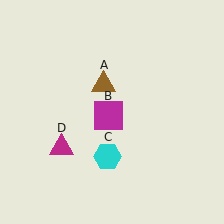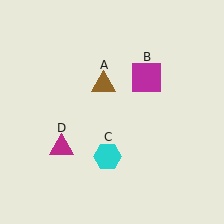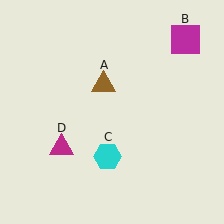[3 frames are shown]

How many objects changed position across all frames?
1 object changed position: magenta square (object B).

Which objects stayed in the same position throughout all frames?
Brown triangle (object A) and cyan hexagon (object C) and magenta triangle (object D) remained stationary.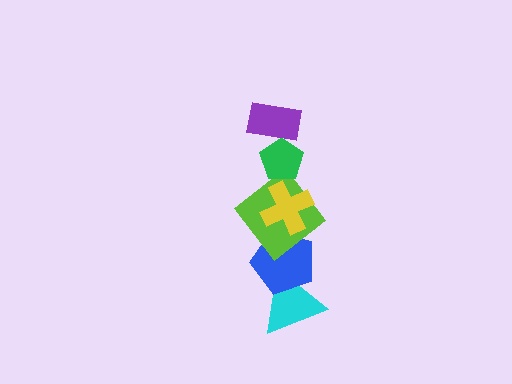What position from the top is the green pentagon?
The green pentagon is 2nd from the top.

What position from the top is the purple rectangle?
The purple rectangle is 1st from the top.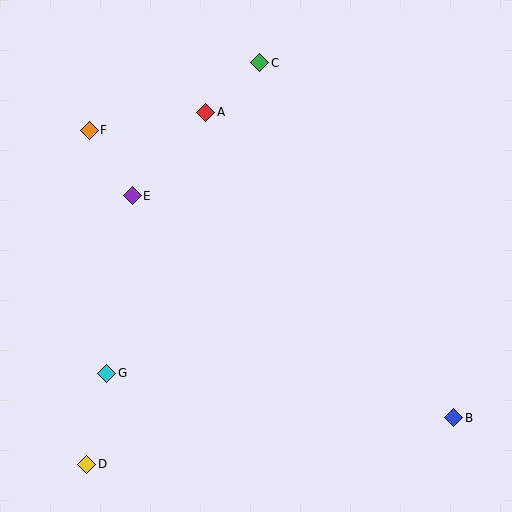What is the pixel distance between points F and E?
The distance between F and E is 78 pixels.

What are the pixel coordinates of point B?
Point B is at (454, 418).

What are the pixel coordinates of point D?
Point D is at (87, 464).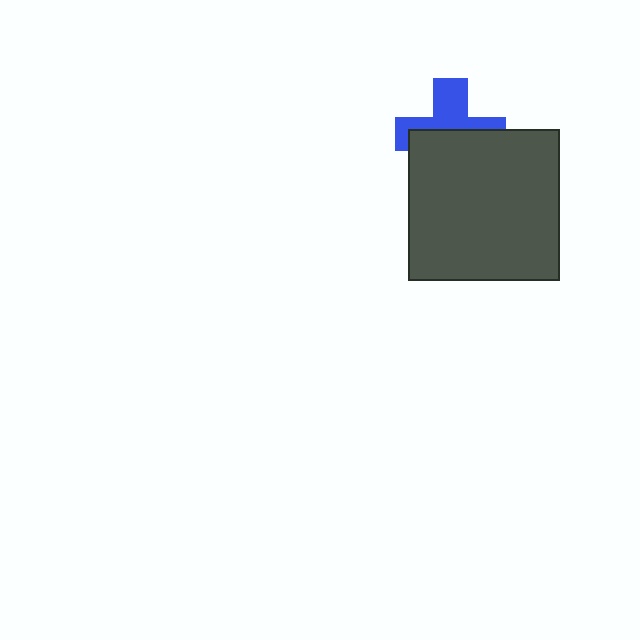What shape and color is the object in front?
The object in front is a dark gray square.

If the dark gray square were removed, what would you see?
You would see the complete blue cross.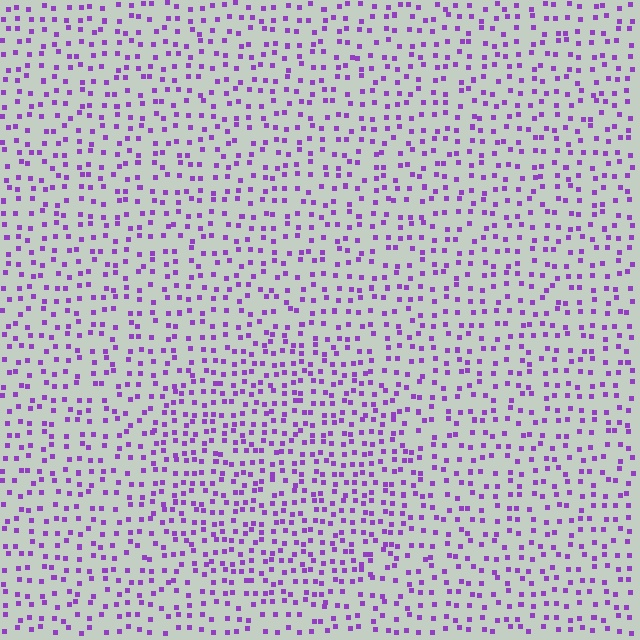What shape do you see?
I see a circle.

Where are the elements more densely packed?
The elements are more densely packed inside the circle boundary.